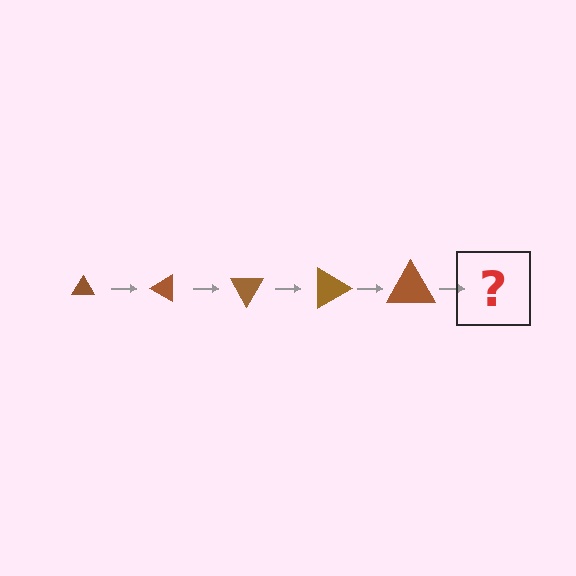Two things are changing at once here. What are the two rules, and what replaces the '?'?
The two rules are that the triangle grows larger each step and it rotates 30 degrees each step. The '?' should be a triangle, larger than the previous one and rotated 150 degrees from the start.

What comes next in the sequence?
The next element should be a triangle, larger than the previous one and rotated 150 degrees from the start.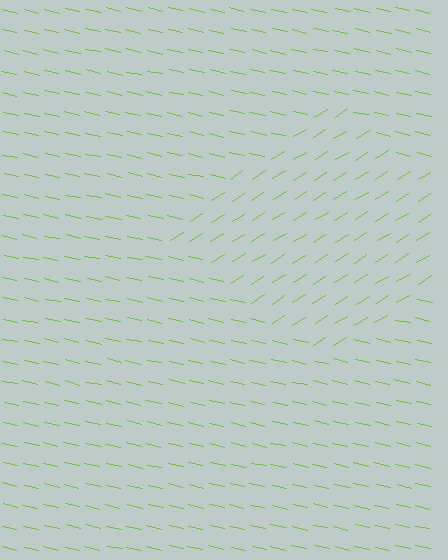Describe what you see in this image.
The image is filled with small lime line segments. A diamond region in the image has lines oriented differently from the surrounding lines, creating a visible texture boundary.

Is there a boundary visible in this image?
Yes, there is a texture boundary formed by a change in line orientation.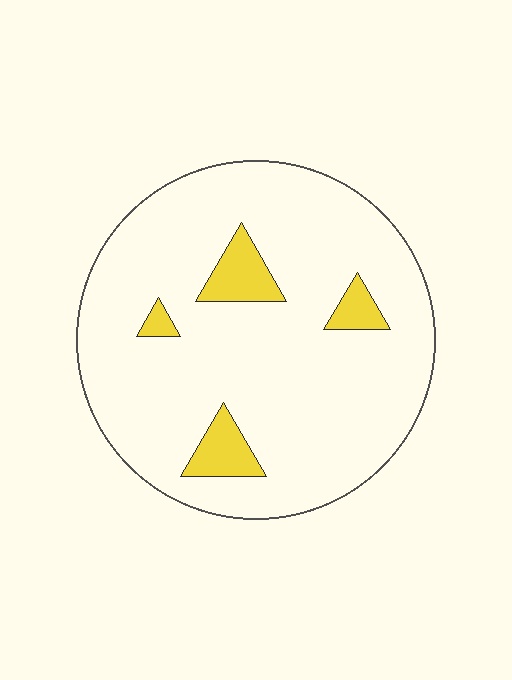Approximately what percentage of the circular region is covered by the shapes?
Approximately 10%.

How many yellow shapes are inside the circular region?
4.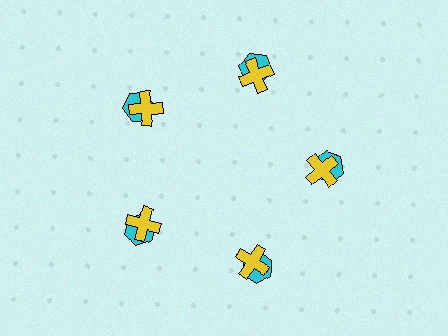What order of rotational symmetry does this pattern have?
This pattern has 5-fold rotational symmetry.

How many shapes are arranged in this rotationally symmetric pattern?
There are 10 shapes, arranged in 5 groups of 2.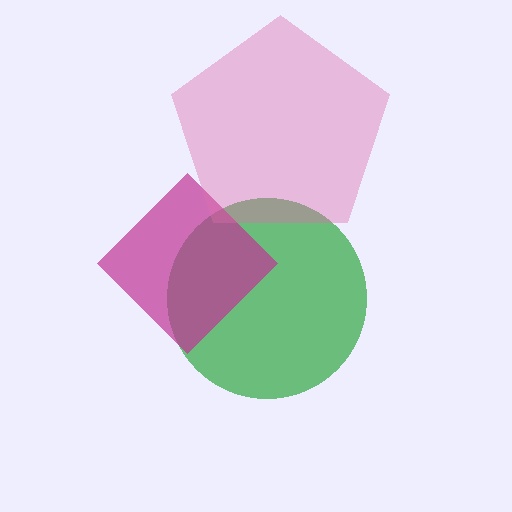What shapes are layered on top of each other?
The layered shapes are: a green circle, a magenta diamond, a pink pentagon.